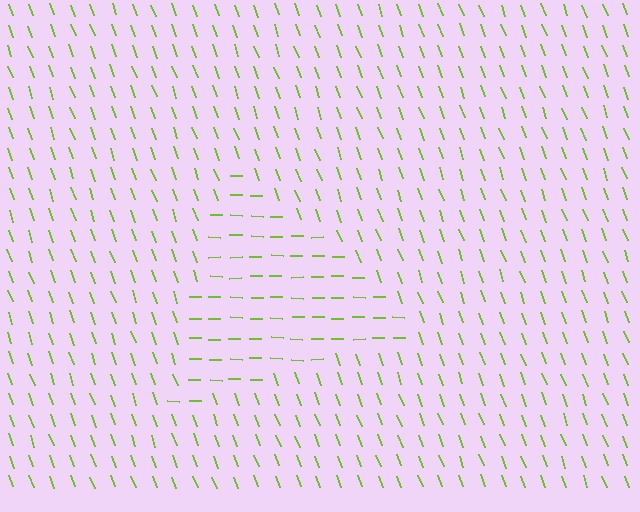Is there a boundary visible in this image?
Yes, there is a texture boundary formed by a change in line orientation.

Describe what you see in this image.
The image is filled with small lime line segments. A triangle region in the image has lines oriented differently from the surrounding lines, creating a visible texture boundary.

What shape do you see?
I see a triangle.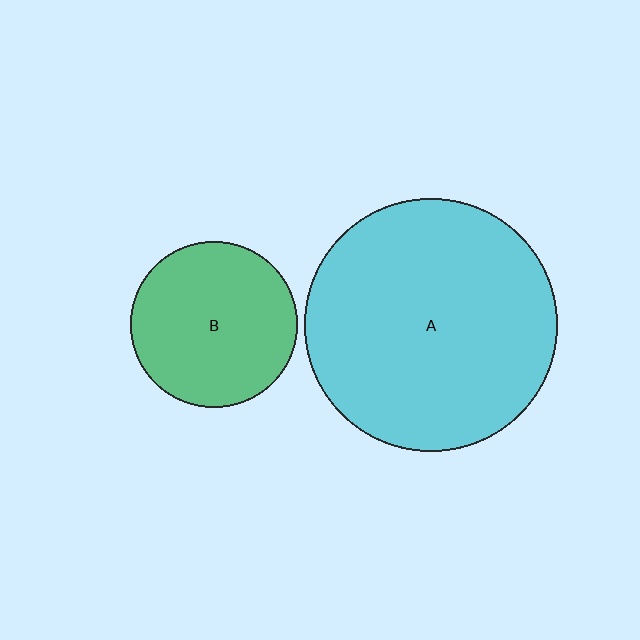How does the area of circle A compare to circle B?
Approximately 2.3 times.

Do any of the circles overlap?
No, none of the circles overlap.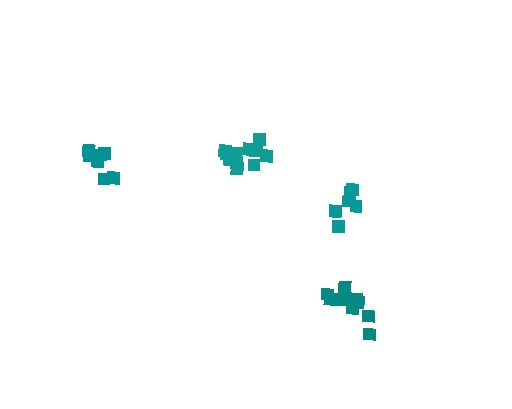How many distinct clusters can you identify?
There are 4 distinct clusters.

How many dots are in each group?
Group 1: 8 dots, Group 2: 9 dots, Group 3: 11 dots, Group 4: 6 dots (34 total).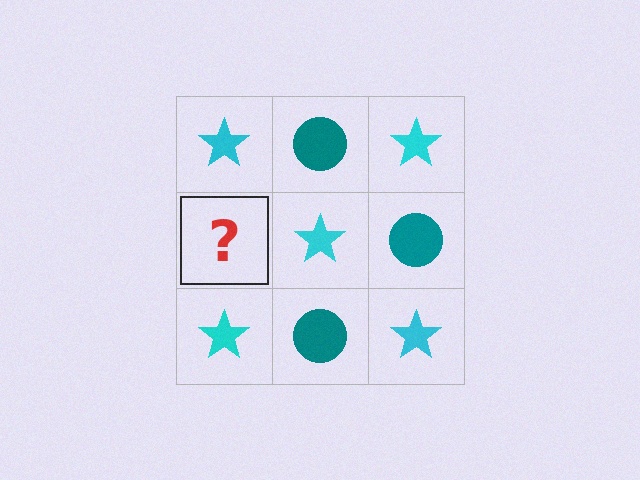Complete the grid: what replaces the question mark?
The question mark should be replaced with a teal circle.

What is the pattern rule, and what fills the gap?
The rule is that it alternates cyan star and teal circle in a checkerboard pattern. The gap should be filled with a teal circle.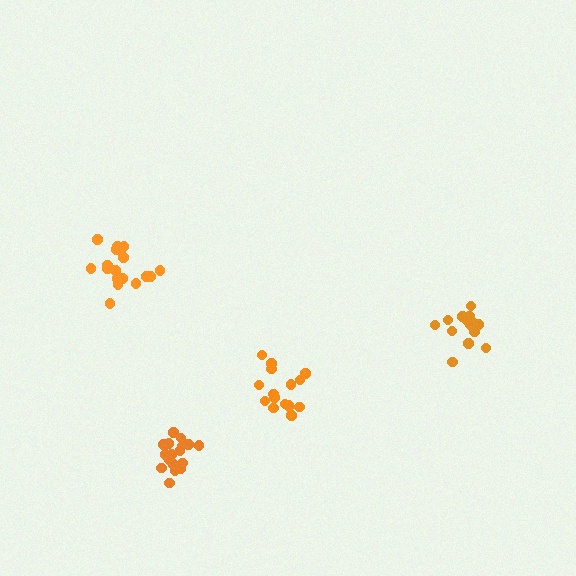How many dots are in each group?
Group 1: 16 dots, Group 2: 17 dots, Group 3: 15 dots, Group 4: 18 dots (66 total).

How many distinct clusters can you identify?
There are 4 distinct clusters.